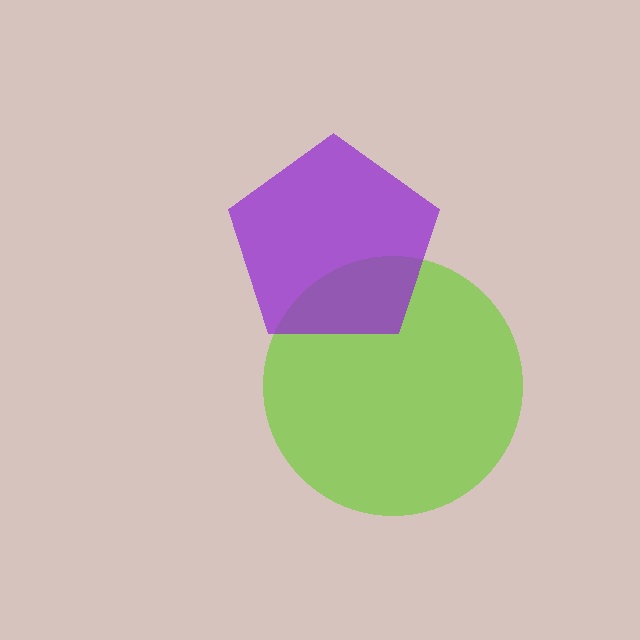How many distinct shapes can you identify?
There are 2 distinct shapes: a lime circle, a purple pentagon.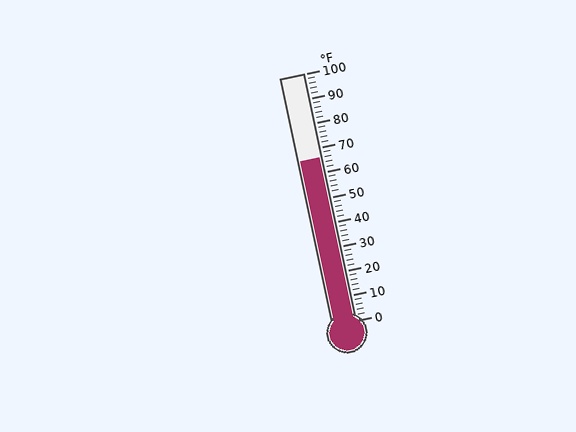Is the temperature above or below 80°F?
The temperature is below 80°F.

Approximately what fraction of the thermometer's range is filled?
The thermometer is filled to approximately 65% of its range.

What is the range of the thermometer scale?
The thermometer scale ranges from 0°F to 100°F.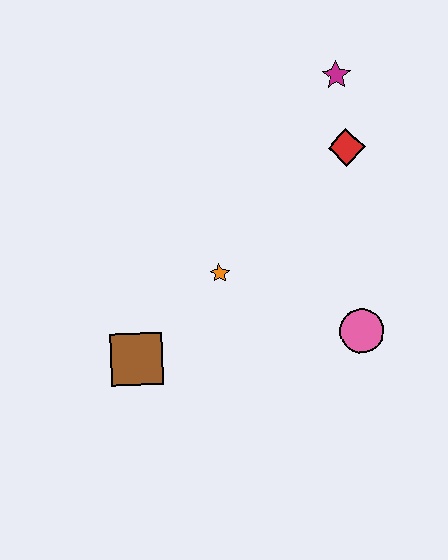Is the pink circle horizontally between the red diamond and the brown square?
No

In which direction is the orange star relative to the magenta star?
The orange star is below the magenta star.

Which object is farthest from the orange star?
The magenta star is farthest from the orange star.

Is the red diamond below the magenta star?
Yes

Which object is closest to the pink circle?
The orange star is closest to the pink circle.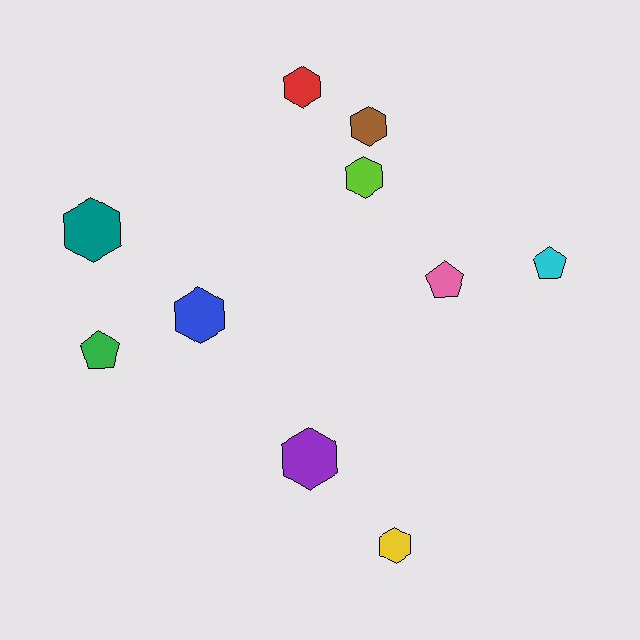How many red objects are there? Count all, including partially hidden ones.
There is 1 red object.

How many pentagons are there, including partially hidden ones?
There are 3 pentagons.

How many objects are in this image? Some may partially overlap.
There are 10 objects.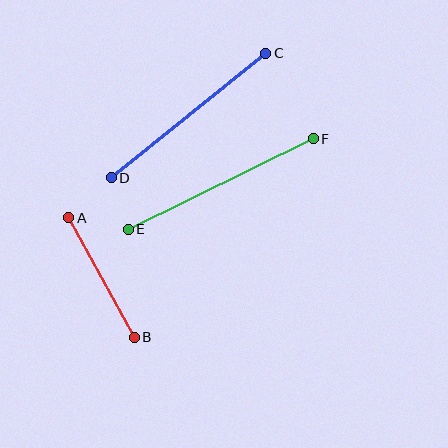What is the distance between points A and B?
The distance is approximately 136 pixels.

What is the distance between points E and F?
The distance is approximately 206 pixels.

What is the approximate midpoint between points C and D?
The midpoint is at approximately (189, 115) pixels.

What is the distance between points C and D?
The distance is approximately 198 pixels.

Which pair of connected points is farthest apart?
Points E and F are farthest apart.